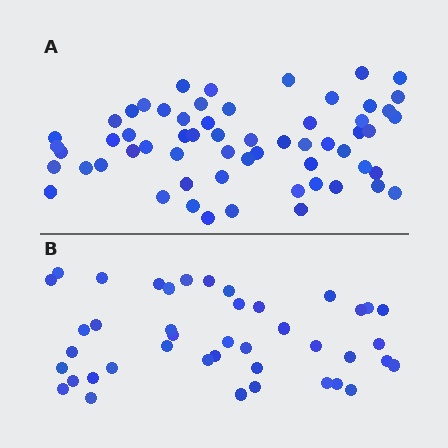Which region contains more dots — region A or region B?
Region A (the top region) has more dots.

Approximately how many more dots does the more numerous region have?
Region A has approximately 20 more dots than region B.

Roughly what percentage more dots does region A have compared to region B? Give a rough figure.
About 45% more.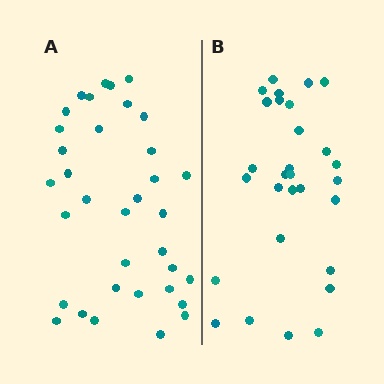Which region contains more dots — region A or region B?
Region A (the left region) has more dots.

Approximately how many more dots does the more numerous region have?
Region A has about 6 more dots than region B.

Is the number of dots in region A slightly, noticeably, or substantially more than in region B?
Region A has only slightly more — the two regions are fairly close. The ratio is roughly 1.2 to 1.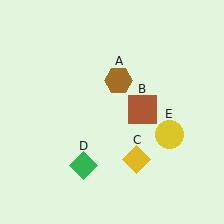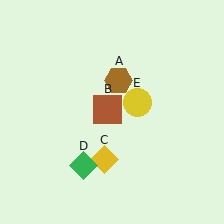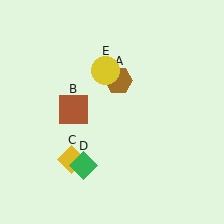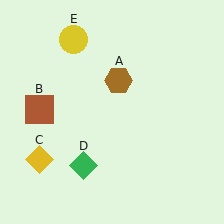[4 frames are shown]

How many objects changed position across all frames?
3 objects changed position: brown square (object B), yellow diamond (object C), yellow circle (object E).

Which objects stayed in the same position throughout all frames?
Brown hexagon (object A) and green diamond (object D) remained stationary.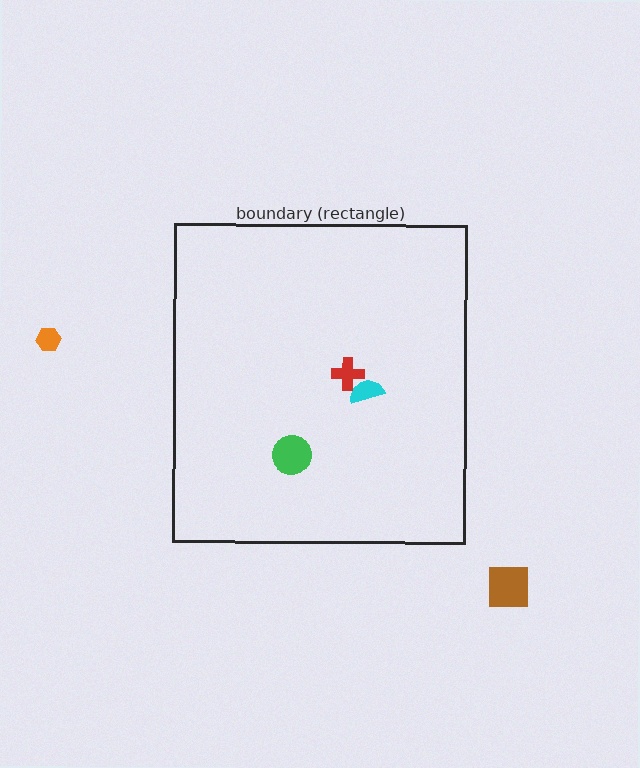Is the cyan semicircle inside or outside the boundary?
Inside.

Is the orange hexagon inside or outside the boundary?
Outside.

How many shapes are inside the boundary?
3 inside, 2 outside.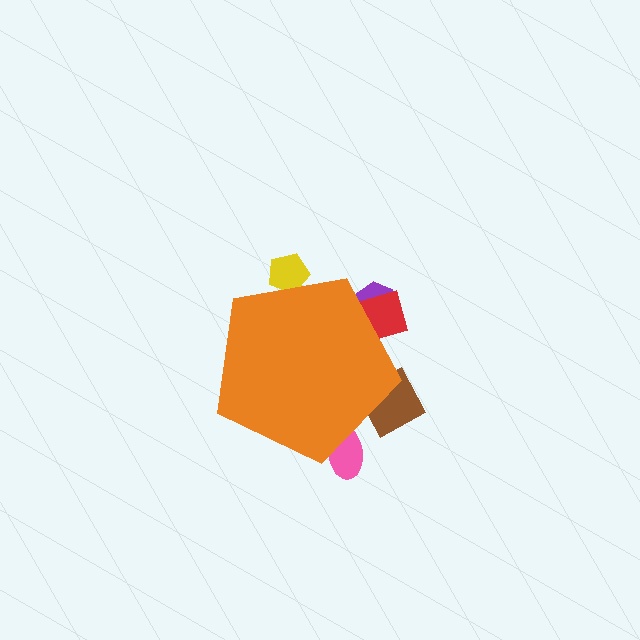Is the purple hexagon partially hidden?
Yes, the purple hexagon is partially hidden behind the orange pentagon.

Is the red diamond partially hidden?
Yes, the red diamond is partially hidden behind the orange pentagon.